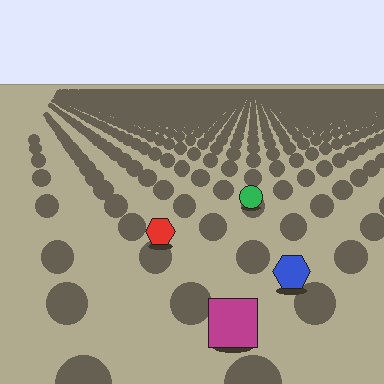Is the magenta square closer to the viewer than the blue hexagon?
Yes. The magenta square is closer — you can tell from the texture gradient: the ground texture is coarser near it.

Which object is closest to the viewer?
The magenta square is closest. The texture marks near it are larger and more spread out.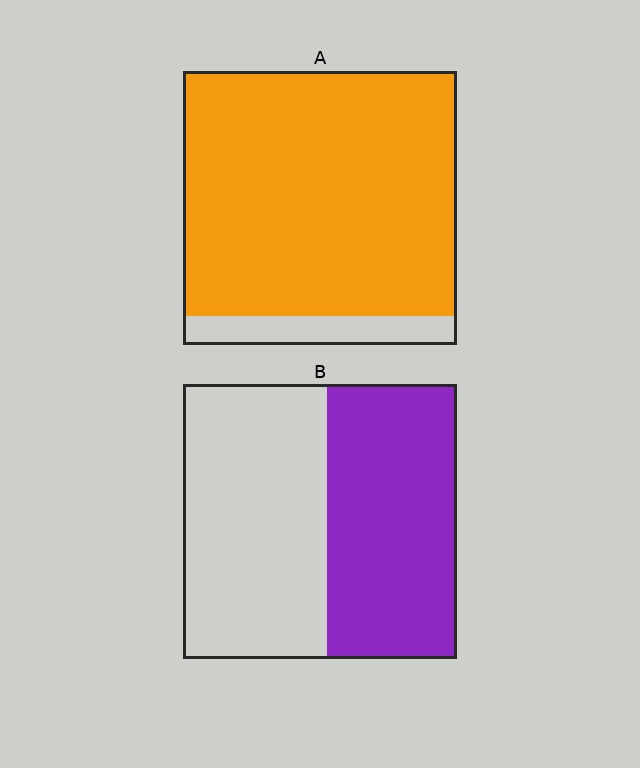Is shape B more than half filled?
Roughly half.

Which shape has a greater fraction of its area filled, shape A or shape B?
Shape A.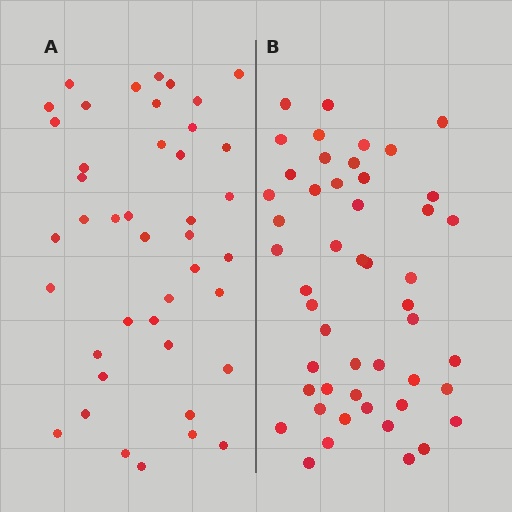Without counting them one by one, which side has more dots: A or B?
Region B (the right region) has more dots.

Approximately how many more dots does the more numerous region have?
Region B has roughly 8 or so more dots than region A.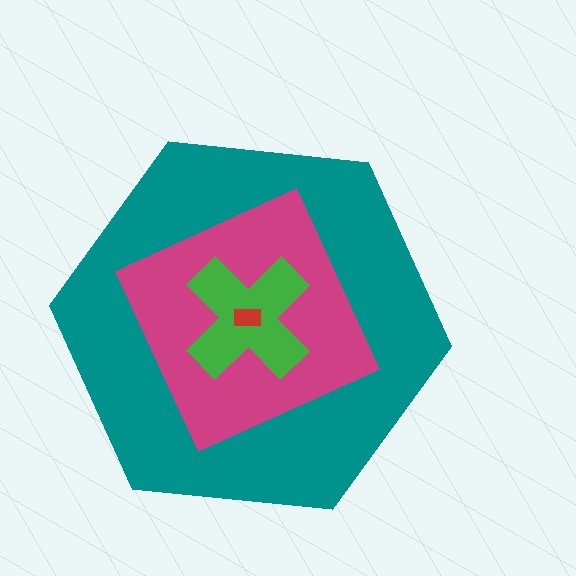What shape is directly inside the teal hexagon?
The magenta square.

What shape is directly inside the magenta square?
The green cross.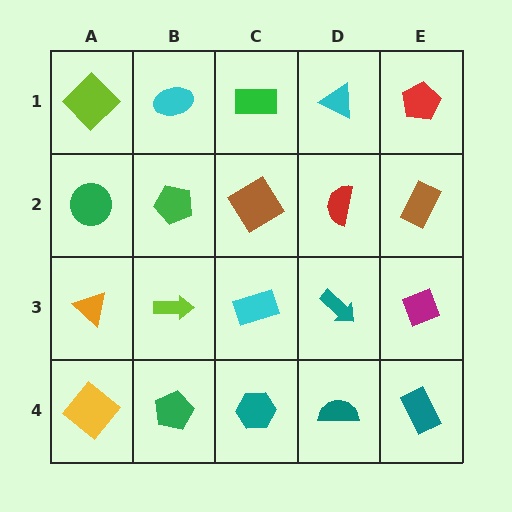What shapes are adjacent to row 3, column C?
A brown diamond (row 2, column C), a teal hexagon (row 4, column C), a lime arrow (row 3, column B), a teal arrow (row 3, column D).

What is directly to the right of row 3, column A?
A lime arrow.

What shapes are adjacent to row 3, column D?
A red semicircle (row 2, column D), a teal semicircle (row 4, column D), a cyan rectangle (row 3, column C), a magenta diamond (row 3, column E).